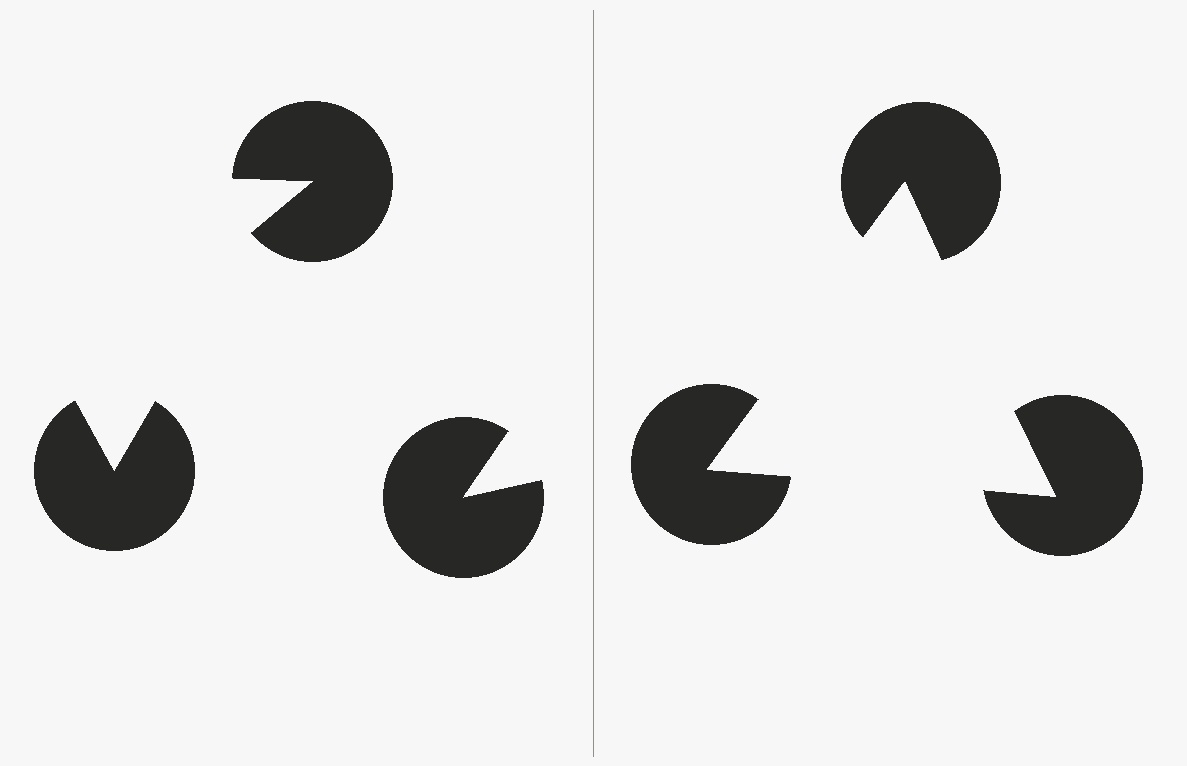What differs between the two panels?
The pac-man discs are positioned identically on both sides; only the wedge orientations differ. On the right they align to a triangle; on the left they are misaligned.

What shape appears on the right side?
An illusory triangle.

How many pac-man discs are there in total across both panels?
6 — 3 on each side.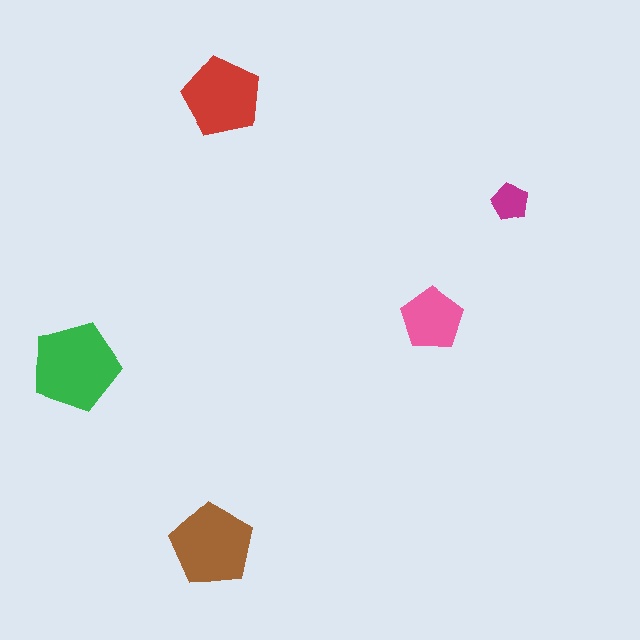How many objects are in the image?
There are 5 objects in the image.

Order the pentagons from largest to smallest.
the green one, the brown one, the red one, the pink one, the magenta one.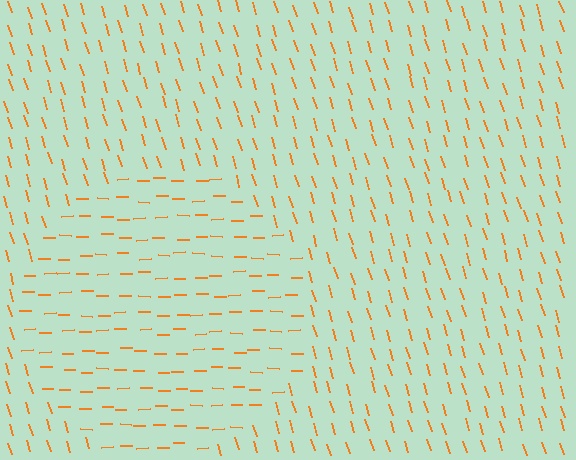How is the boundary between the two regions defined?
The boundary is defined purely by a change in line orientation (approximately 73 degrees difference). All lines are the same color and thickness.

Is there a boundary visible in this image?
Yes, there is a texture boundary formed by a change in line orientation.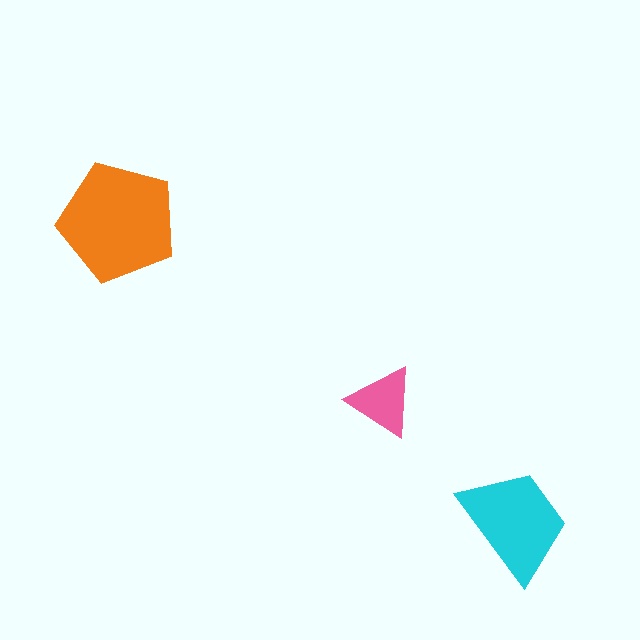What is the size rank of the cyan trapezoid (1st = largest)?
2nd.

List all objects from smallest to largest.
The pink triangle, the cyan trapezoid, the orange pentagon.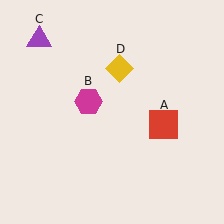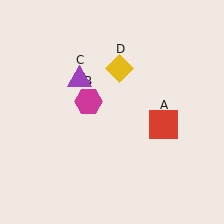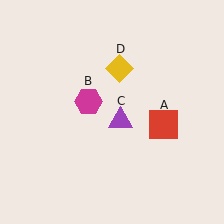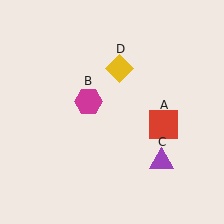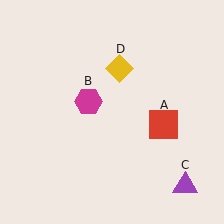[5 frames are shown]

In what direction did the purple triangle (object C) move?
The purple triangle (object C) moved down and to the right.